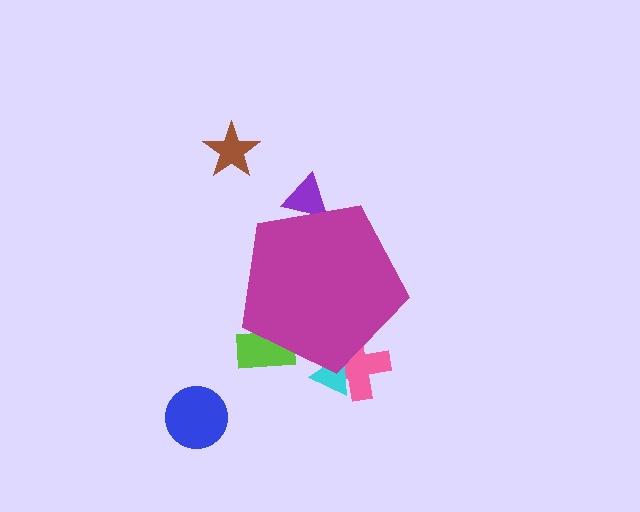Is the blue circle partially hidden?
No, the blue circle is fully visible.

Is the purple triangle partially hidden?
Yes, the purple triangle is partially hidden behind the magenta pentagon.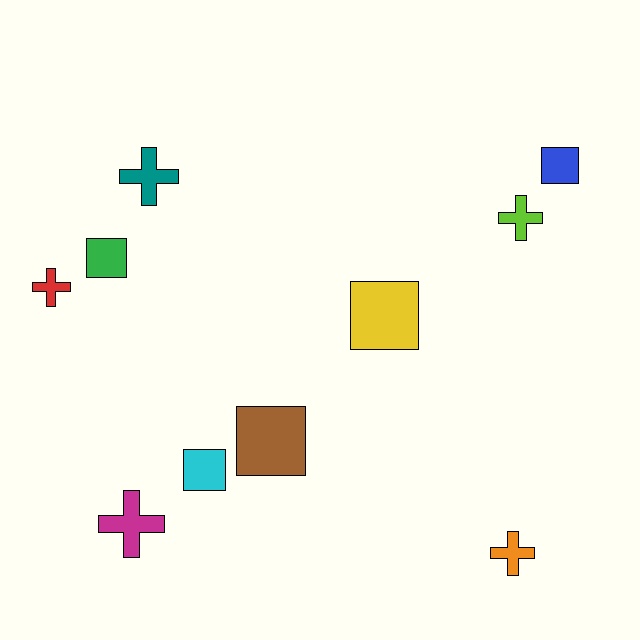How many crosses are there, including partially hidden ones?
There are 5 crosses.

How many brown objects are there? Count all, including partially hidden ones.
There is 1 brown object.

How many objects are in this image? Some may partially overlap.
There are 10 objects.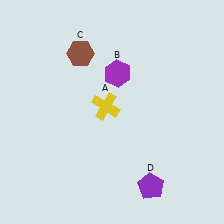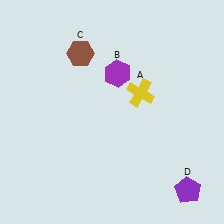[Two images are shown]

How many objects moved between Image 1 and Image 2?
2 objects moved between the two images.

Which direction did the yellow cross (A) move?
The yellow cross (A) moved right.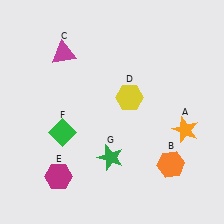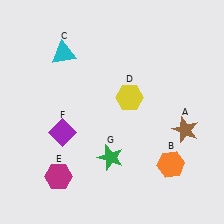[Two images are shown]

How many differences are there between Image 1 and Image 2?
There are 3 differences between the two images.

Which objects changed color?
A changed from orange to brown. C changed from magenta to cyan. F changed from green to purple.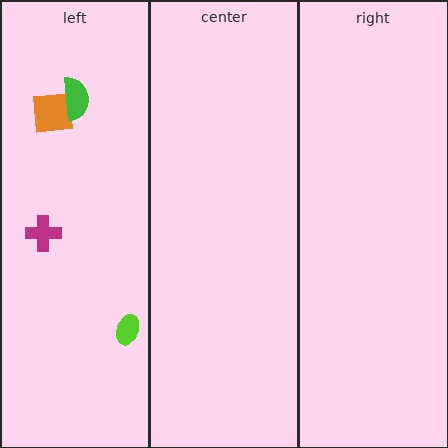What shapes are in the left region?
The orange square, the magenta cross, the green semicircle, the lime ellipse.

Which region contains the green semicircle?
The left region.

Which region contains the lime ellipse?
The left region.